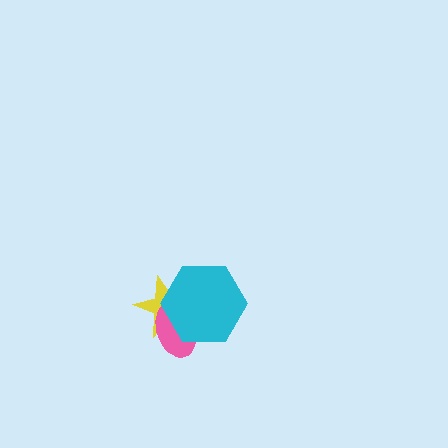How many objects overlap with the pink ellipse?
2 objects overlap with the pink ellipse.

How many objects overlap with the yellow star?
2 objects overlap with the yellow star.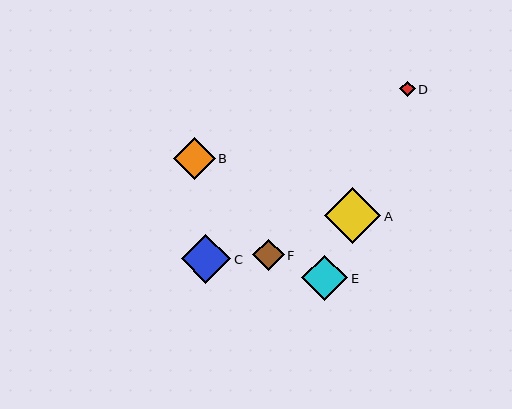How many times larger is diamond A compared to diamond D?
Diamond A is approximately 3.6 times the size of diamond D.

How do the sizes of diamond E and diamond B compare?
Diamond E and diamond B are approximately the same size.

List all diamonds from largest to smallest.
From largest to smallest: A, C, E, B, F, D.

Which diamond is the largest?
Diamond A is the largest with a size of approximately 56 pixels.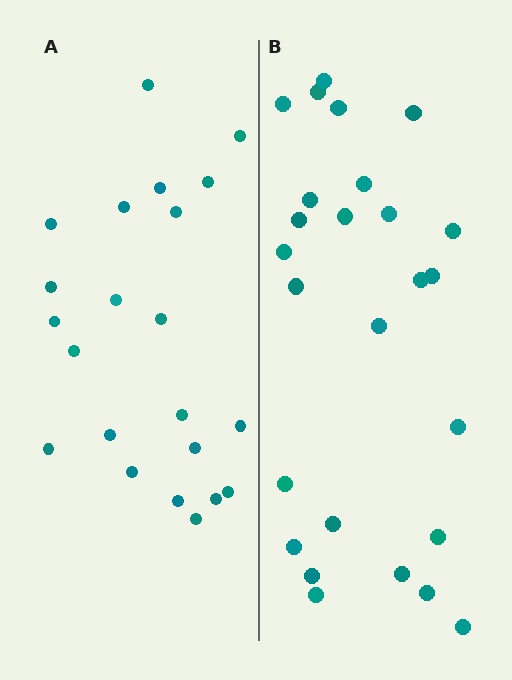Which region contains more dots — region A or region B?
Region B (the right region) has more dots.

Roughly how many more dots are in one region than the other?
Region B has about 4 more dots than region A.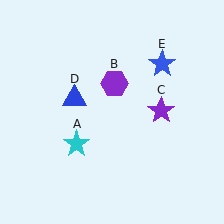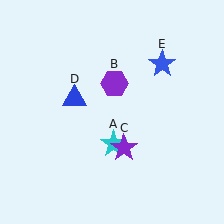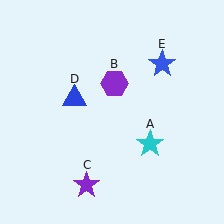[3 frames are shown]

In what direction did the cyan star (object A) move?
The cyan star (object A) moved right.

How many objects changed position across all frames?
2 objects changed position: cyan star (object A), purple star (object C).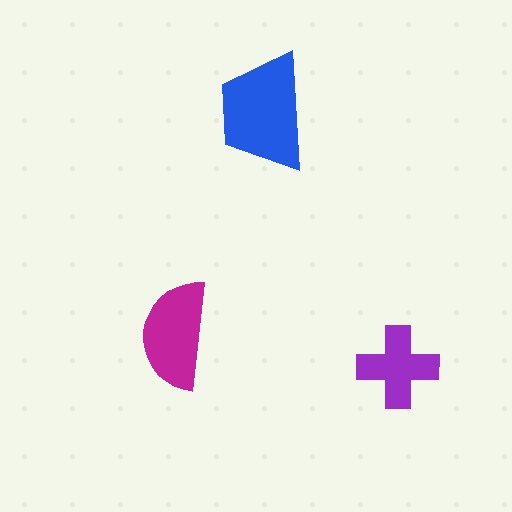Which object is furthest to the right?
The purple cross is rightmost.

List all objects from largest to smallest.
The blue trapezoid, the magenta semicircle, the purple cross.